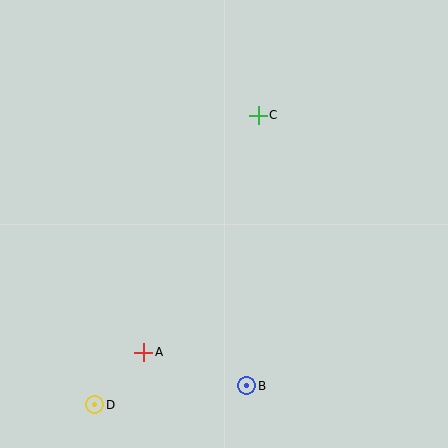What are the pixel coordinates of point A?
Point A is at (144, 352).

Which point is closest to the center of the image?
Point C at (258, 115) is closest to the center.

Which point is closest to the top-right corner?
Point C is closest to the top-right corner.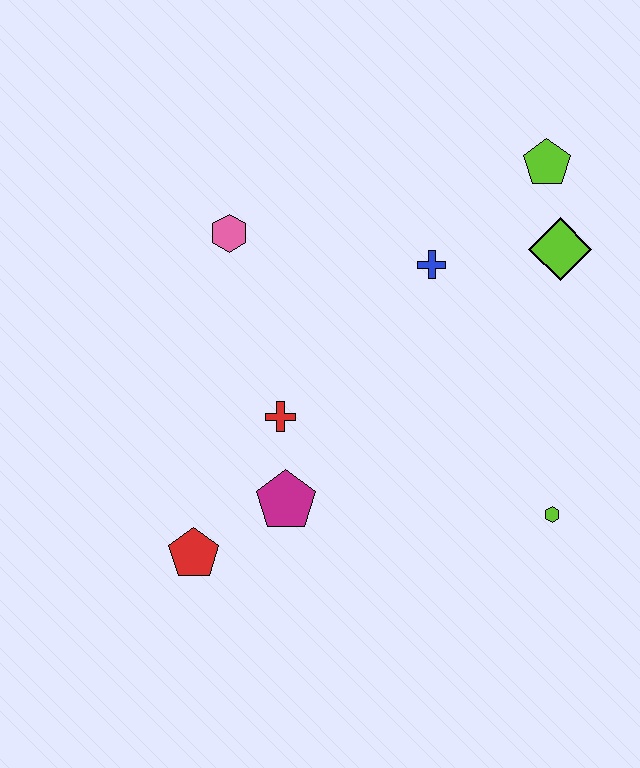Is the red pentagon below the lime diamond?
Yes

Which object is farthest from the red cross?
The lime pentagon is farthest from the red cross.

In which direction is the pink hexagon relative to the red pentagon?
The pink hexagon is above the red pentagon.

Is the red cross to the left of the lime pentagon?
Yes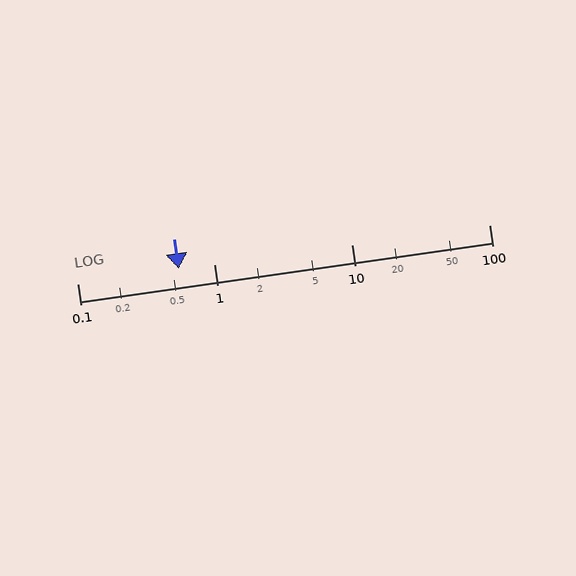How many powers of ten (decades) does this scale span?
The scale spans 3 decades, from 0.1 to 100.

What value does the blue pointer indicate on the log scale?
The pointer indicates approximately 0.55.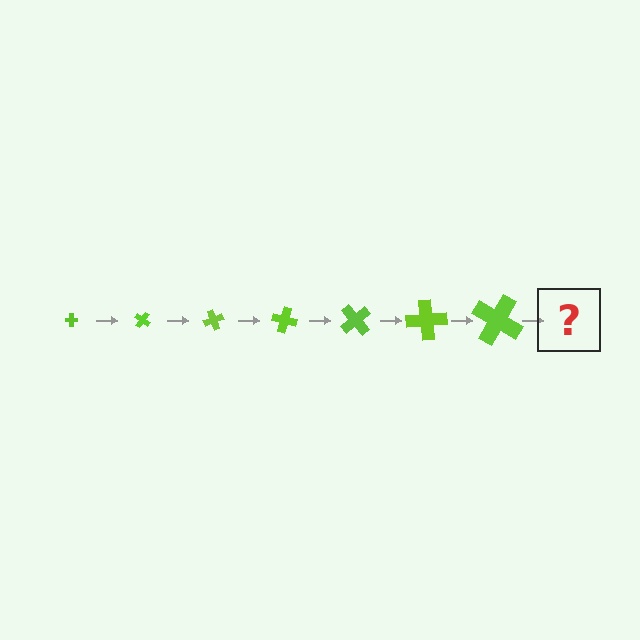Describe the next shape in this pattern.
It should be a cross, larger than the previous one and rotated 245 degrees from the start.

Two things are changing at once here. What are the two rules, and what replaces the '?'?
The two rules are that the cross grows larger each step and it rotates 35 degrees each step. The '?' should be a cross, larger than the previous one and rotated 245 degrees from the start.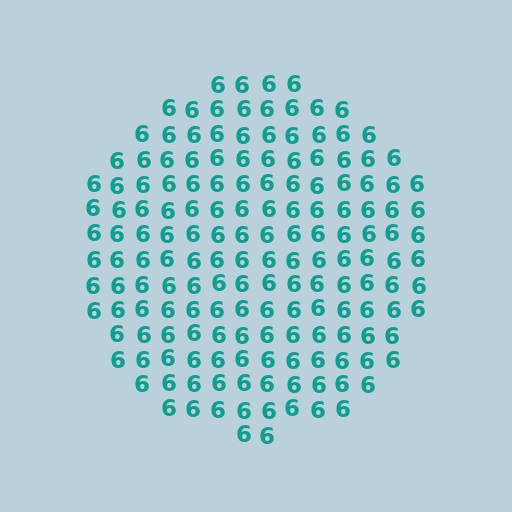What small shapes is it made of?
It is made of small digit 6's.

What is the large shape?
The large shape is a circle.